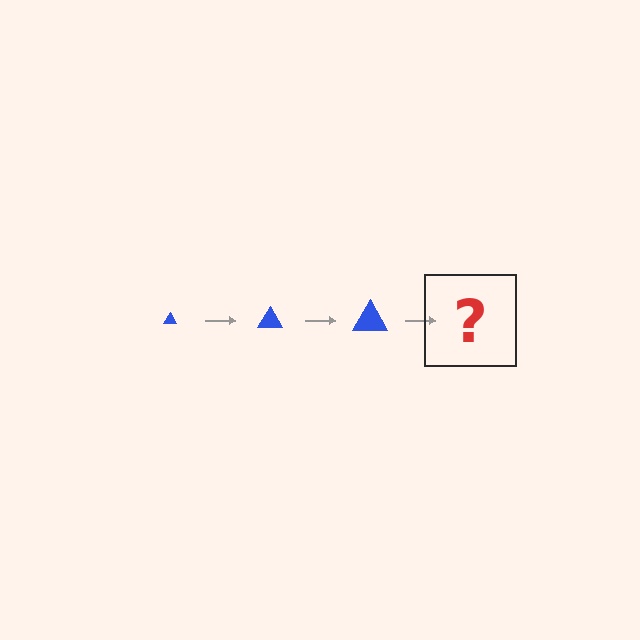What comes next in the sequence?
The next element should be a blue triangle, larger than the previous one.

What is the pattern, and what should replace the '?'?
The pattern is that the triangle gets progressively larger each step. The '?' should be a blue triangle, larger than the previous one.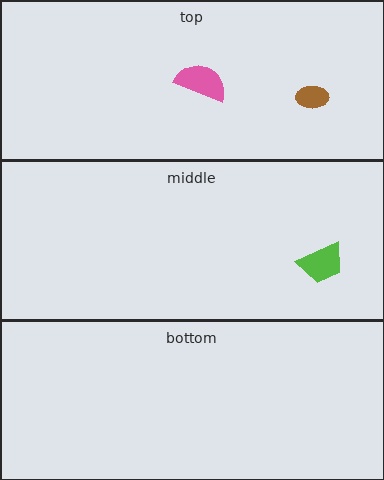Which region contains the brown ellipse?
The top region.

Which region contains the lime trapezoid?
The middle region.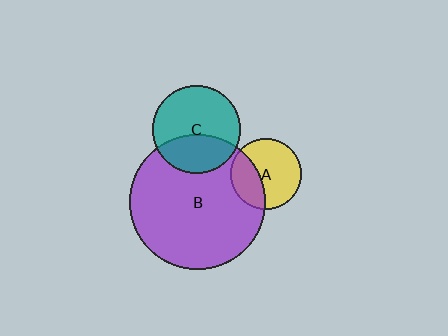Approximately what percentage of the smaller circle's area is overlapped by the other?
Approximately 35%.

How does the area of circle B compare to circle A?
Approximately 3.6 times.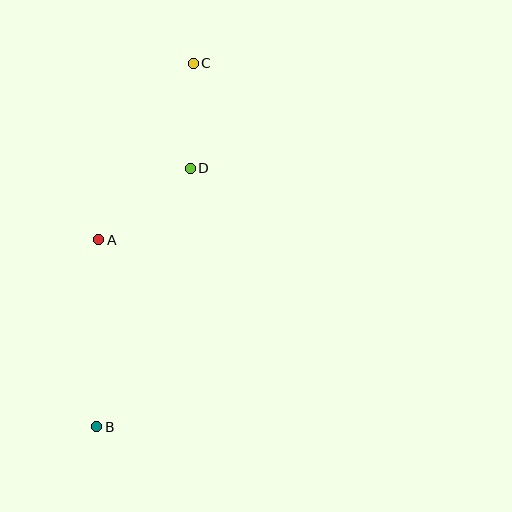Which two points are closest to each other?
Points C and D are closest to each other.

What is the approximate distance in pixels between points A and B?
The distance between A and B is approximately 187 pixels.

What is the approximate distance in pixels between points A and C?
The distance between A and C is approximately 200 pixels.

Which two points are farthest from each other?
Points B and C are farthest from each other.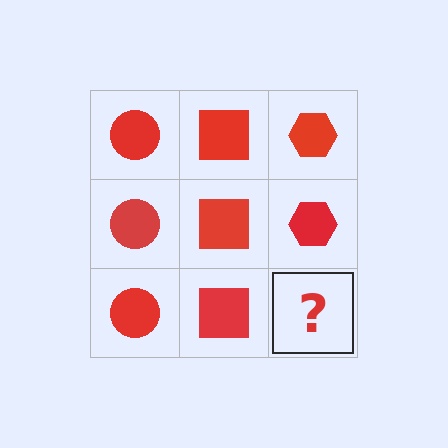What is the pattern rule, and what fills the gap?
The rule is that each column has a consistent shape. The gap should be filled with a red hexagon.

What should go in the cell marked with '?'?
The missing cell should contain a red hexagon.